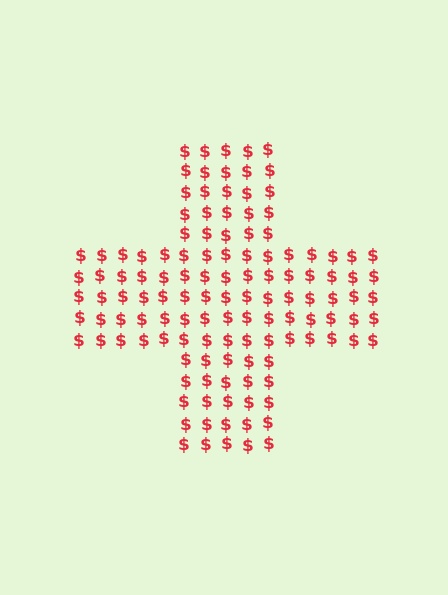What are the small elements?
The small elements are dollar signs.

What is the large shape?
The large shape is a cross.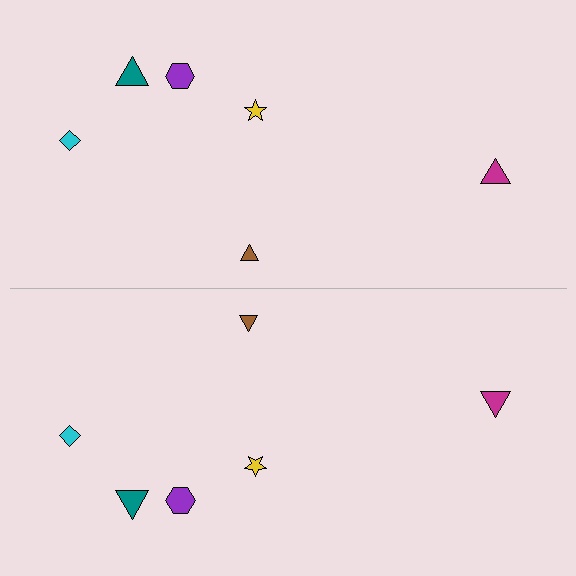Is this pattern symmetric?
Yes, this pattern has bilateral (reflection) symmetry.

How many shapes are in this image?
There are 12 shapes in this image.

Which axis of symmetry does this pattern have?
The pattern has a horizontal axis of symmetry running through the center of the image.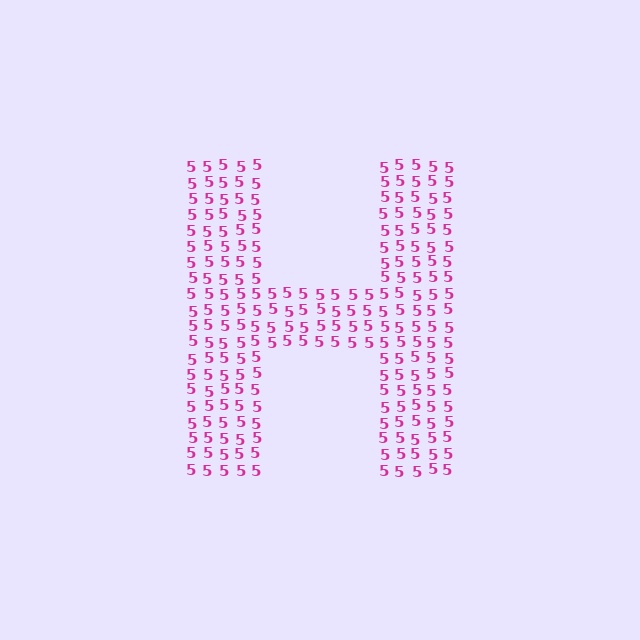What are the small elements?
The small elements are digit 5's.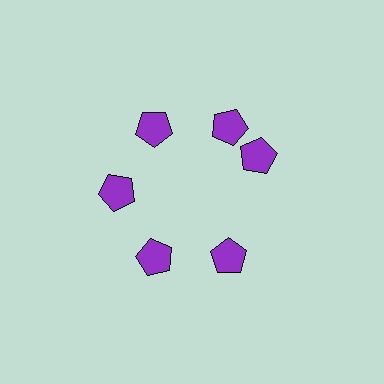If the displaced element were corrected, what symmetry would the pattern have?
It would have 6-fold rotational symmetry — the pattern would map onto itself every 60 degrees.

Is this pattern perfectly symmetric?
No. The 6 purple pentagons are arranged in a ring, but one element near the 3 o'clock position is rotated out of alignment along the ring, breaking the 6-fold rotational symmetry.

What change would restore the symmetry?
The symmetry would be restored by rotating it back into even spacing with its neighbors so that all 6 pentagons sit at equal angles and equal distance from the center.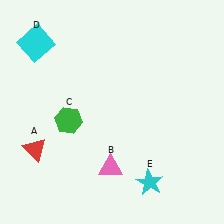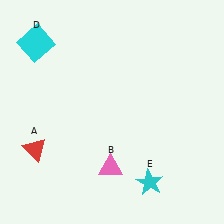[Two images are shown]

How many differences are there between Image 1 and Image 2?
There is 1 difference between the two images.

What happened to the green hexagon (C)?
The green hexagon (C) was removed in Image 2. It was in the bottom-left area of Image 1.